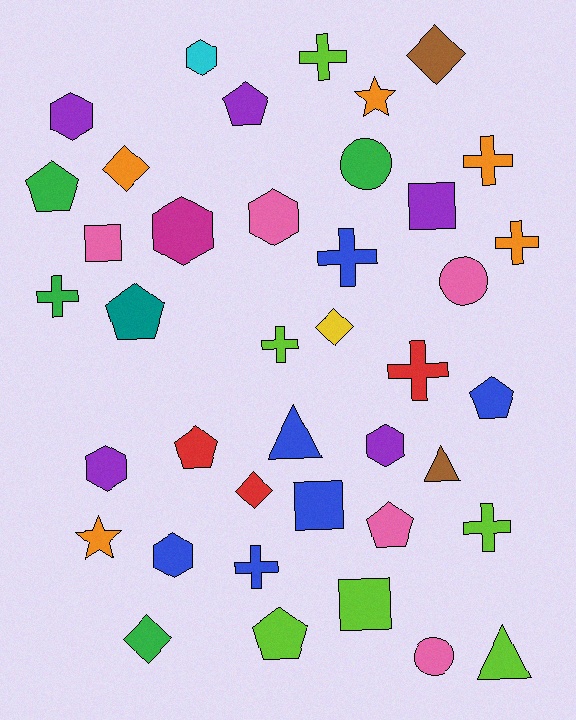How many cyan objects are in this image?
There is 1 cyan object.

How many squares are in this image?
There are 4 squares.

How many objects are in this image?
There are 40 objects.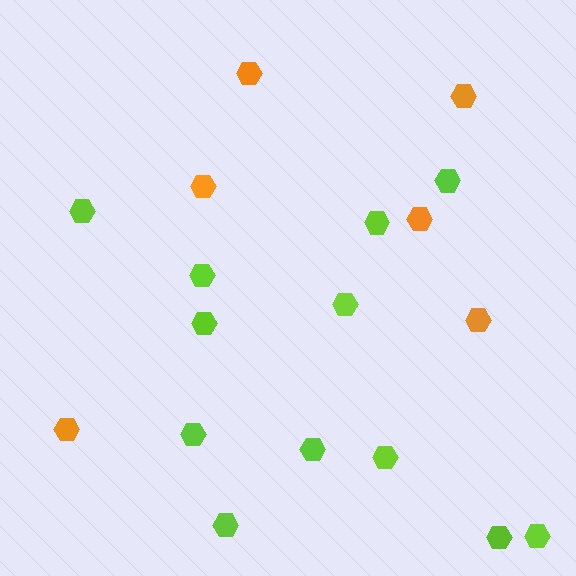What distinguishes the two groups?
There are 2 groups: one group of orange hexagons (6) and one group of lime hexagons (12).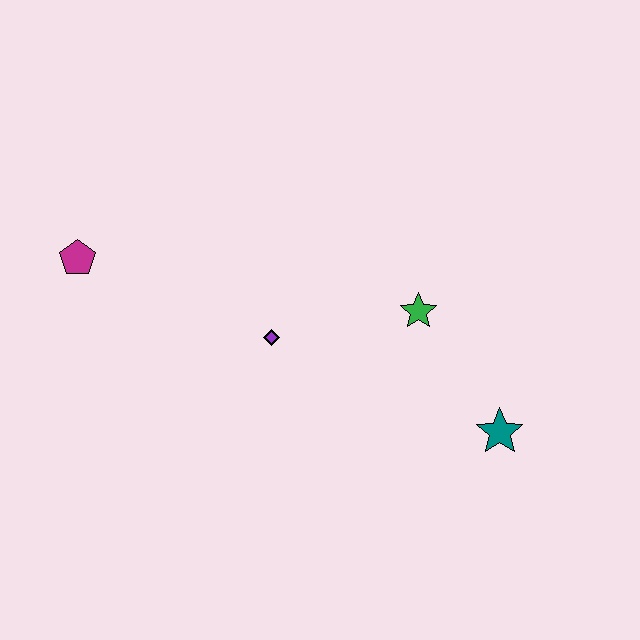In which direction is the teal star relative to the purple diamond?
The teal star is to the right of the purple diamond.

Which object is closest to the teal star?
The green star is closest to the teal star.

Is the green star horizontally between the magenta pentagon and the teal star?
Yes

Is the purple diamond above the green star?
No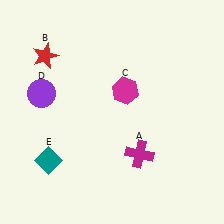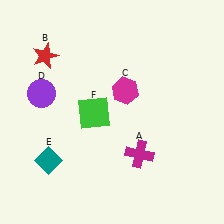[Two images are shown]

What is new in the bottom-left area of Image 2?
A green square (F) was added in the bottom-left area of Image 2.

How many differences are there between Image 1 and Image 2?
There is 1 difference between the two images.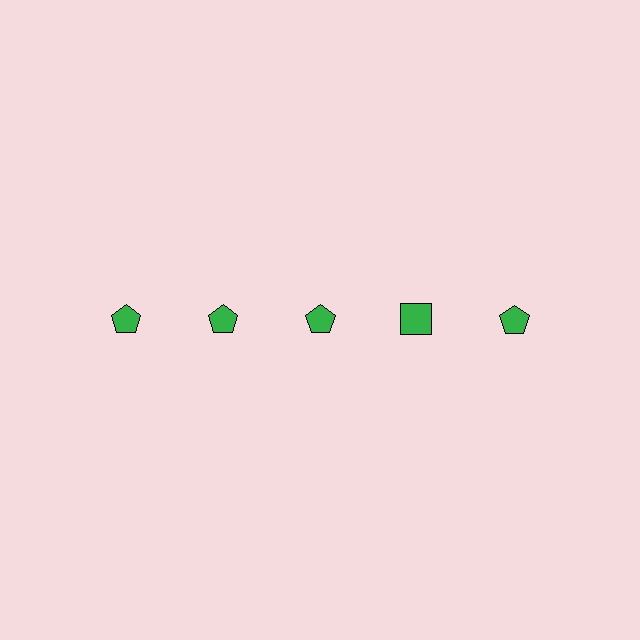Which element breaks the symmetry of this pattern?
The green square in the top row, second from right column breaks the symmetry. All other shapes are green pentagons.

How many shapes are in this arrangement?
There are 5 shapes arranged in a grid pattern.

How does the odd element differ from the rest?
It has a different shape: square instead of pentagon.